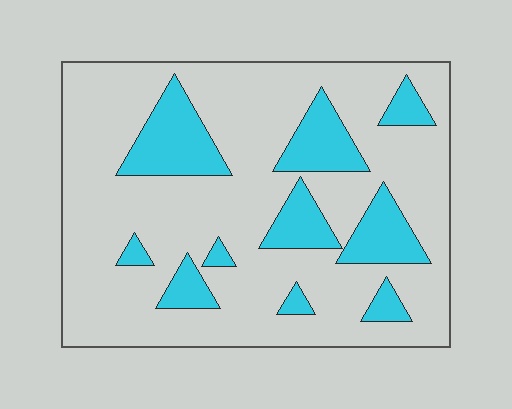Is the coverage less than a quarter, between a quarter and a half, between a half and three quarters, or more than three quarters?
Less than a quarter.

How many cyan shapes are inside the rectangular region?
10.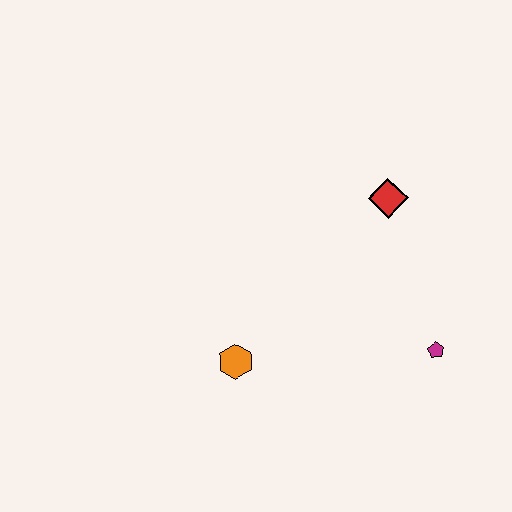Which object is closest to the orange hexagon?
The magenta pentagon is closest to the orange hexagon.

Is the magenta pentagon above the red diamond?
No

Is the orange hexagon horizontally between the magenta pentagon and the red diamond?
No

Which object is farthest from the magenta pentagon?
The orange hexagon is farthest from the magenta pentagon.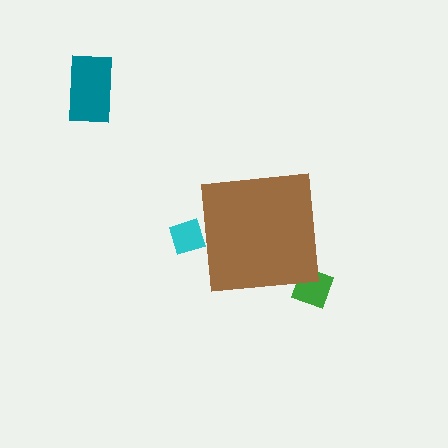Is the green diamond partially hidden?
Yes, the green diamond is partially hidden behind the brown square.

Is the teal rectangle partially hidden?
No, the teal rectangle is fully visible.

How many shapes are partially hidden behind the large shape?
2 shapes are partially hidden.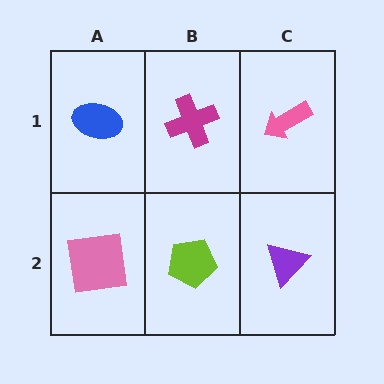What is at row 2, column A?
A pink square.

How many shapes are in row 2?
3 shapes.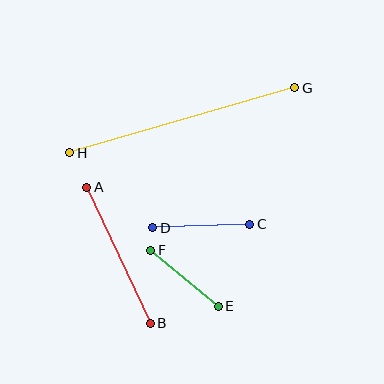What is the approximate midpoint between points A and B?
The midpoint is at approximately (119, 255) pixels.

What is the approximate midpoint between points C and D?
The midpoint is at approximately (201, 226) pixels.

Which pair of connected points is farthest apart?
Points G and H are farthest apart.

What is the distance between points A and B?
The distance is approximately 150 pixels.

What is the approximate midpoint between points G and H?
The midpoint is at approximately (182, 120) pixels.